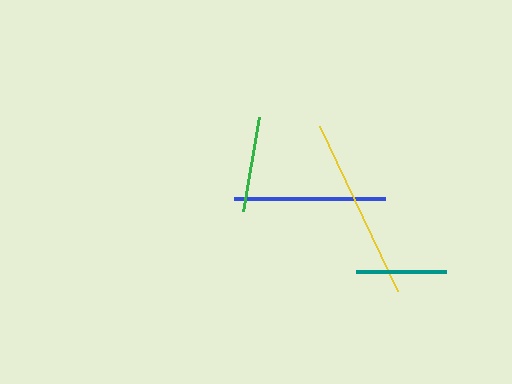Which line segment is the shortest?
The teal line is the shortest at approximately 91 pixels.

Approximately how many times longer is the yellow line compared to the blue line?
The yellow line is approximately 1.2 times the length of the blue line.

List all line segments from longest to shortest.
From longest to shortest: yellow, blue, green, teal.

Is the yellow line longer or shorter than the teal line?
The yellow line is longer than the teal line.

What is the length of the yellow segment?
The yellow segment is approximately 182 pixels long.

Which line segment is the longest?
The yellow line is the longest at approximately 182 pixels.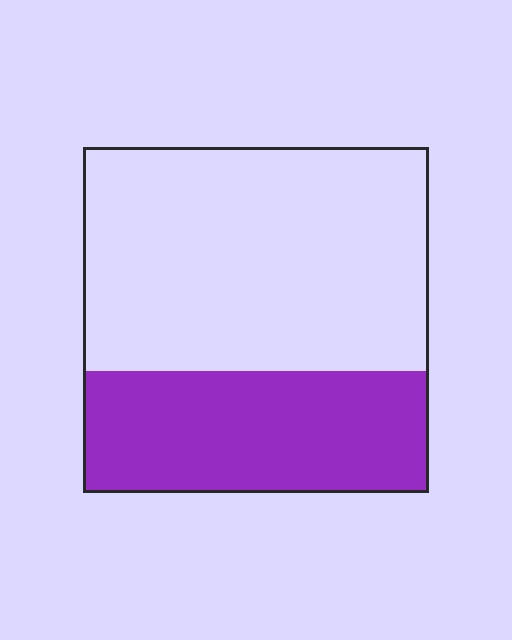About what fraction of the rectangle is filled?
About one third (1/3).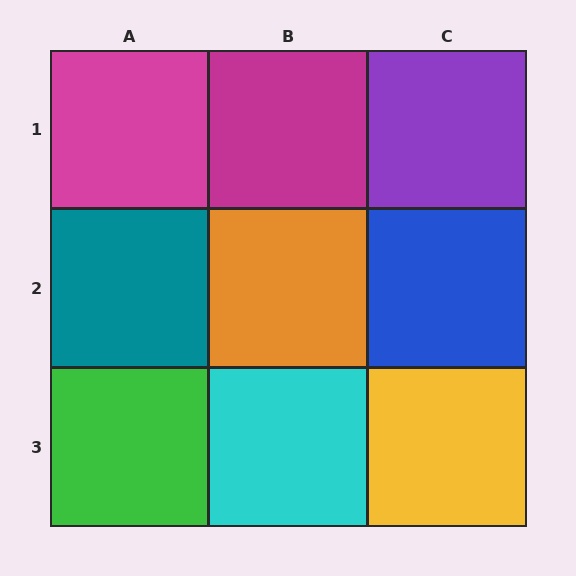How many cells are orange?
1 cell is orange.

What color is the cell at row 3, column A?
Green.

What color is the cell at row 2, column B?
Orange.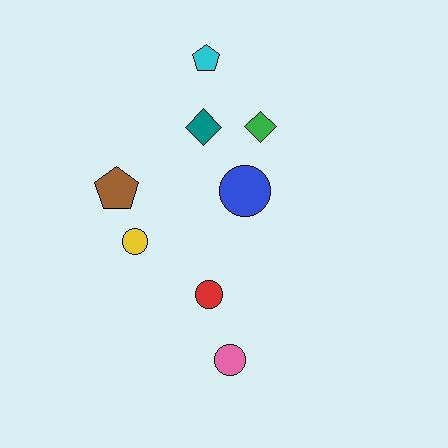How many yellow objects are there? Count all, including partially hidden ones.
There is 1 yellow object.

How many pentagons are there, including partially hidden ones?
There are 2 pentagons.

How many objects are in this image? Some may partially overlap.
There are 8 objects.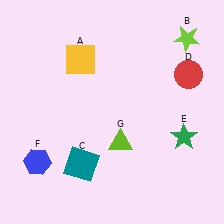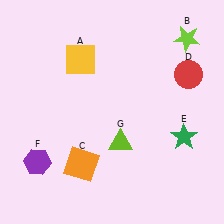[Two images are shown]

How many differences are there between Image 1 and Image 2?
There are 2 differences between the two images.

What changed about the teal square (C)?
In Image 1, C is teal. In Image 2, it changed to orange.